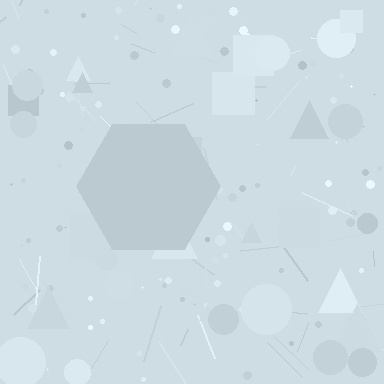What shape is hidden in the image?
A hexagon is hidden in the image.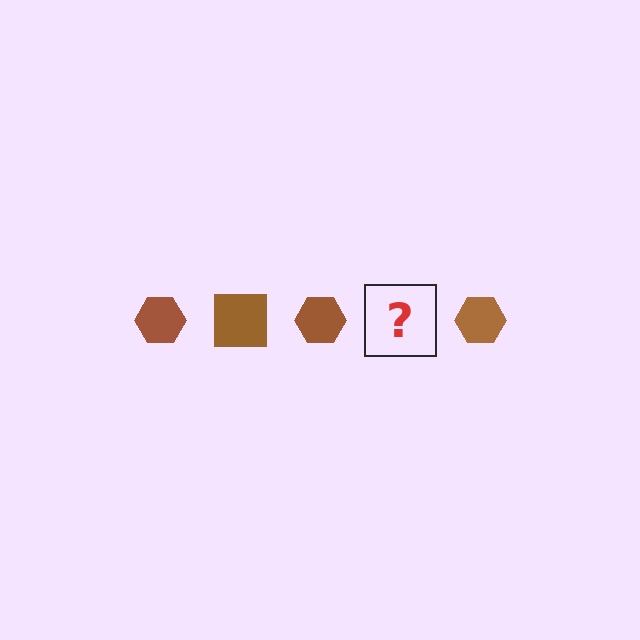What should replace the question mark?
The question mark should be replaced with a brown square.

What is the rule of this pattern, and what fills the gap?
The rule is that the pattern cycles through hexagon, square shapes in brown. The gap should be filled with a brown square.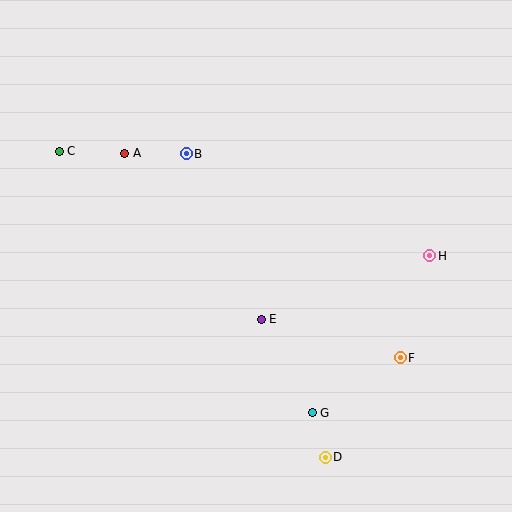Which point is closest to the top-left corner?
Point C is closest to the top-left corner.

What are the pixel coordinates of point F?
Point F is at (400, 358).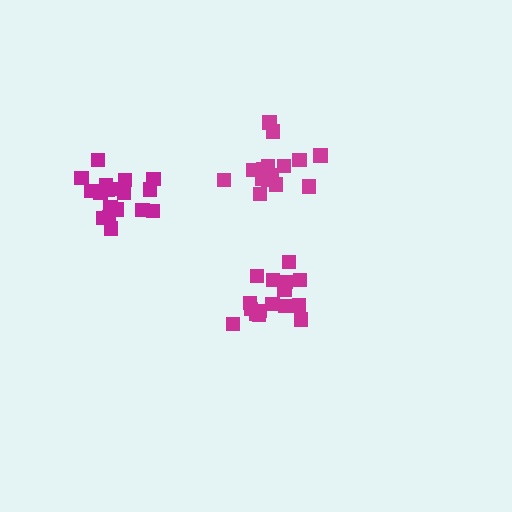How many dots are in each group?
Group 1: 16 dots, Group 2: 18 dots, Group 3: 17 dots (51 total).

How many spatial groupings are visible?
There are 3 spatial groupings.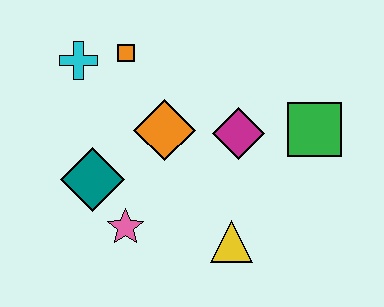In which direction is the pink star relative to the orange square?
The pink star is below the orange square.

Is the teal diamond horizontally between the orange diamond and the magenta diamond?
No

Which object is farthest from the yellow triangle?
The cyan cross is farthest from the yellow triangle.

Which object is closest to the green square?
The magenta diamond is closest to the green square.